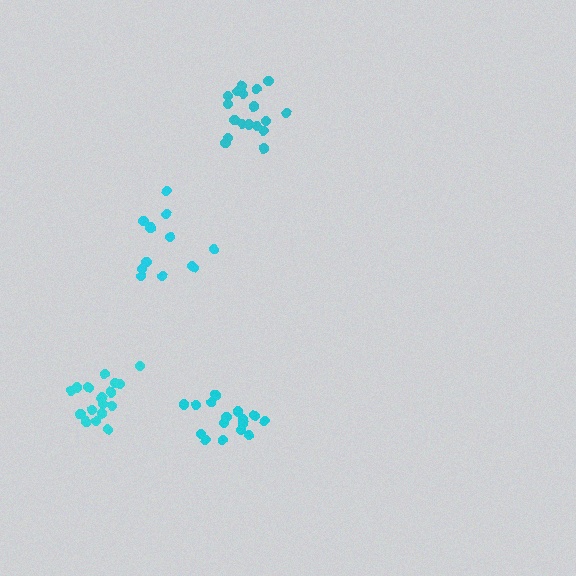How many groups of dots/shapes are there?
There are 4 groups.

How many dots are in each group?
Group 1: 17 dots, Group 2: 18 dots, Group 3: 12 dots, Group 4: 18 dots (65 total).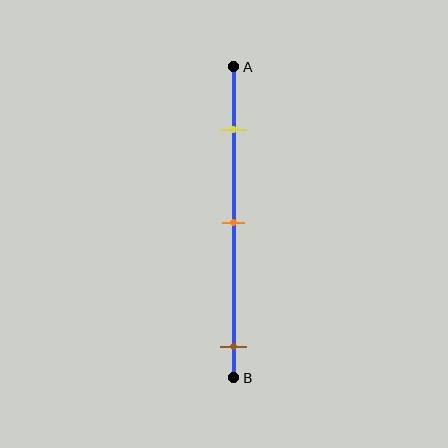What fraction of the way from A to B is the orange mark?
The orange mark is approximately 50% (0.5) of the way from A to B.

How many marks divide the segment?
There are 3 marks dividing the segment.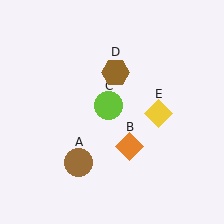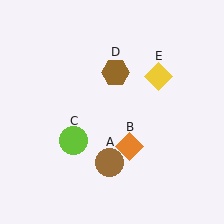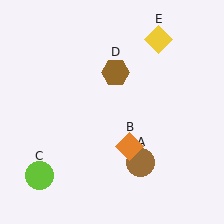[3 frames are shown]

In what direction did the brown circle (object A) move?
The brown circle (object A) moved right.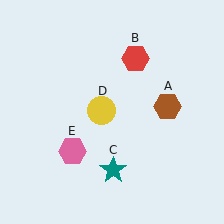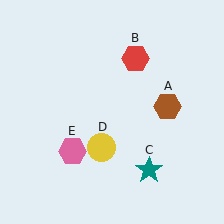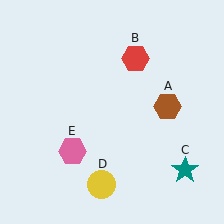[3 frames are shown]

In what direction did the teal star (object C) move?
The teal star (object C) moved right.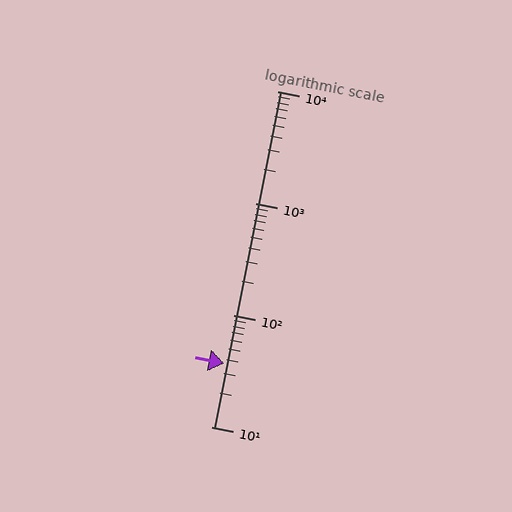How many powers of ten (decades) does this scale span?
The scale spans 3 decades, from 10 to 10000.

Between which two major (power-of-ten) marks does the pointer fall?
The pointer is between 10 and 100.